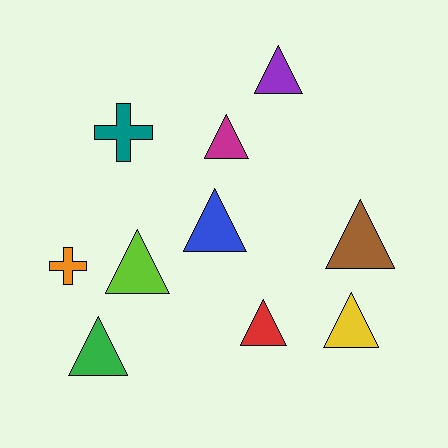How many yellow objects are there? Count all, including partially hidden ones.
There is 1 yellow object.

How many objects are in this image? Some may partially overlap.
There are 10 objects.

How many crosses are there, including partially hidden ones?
There are 2 crosses.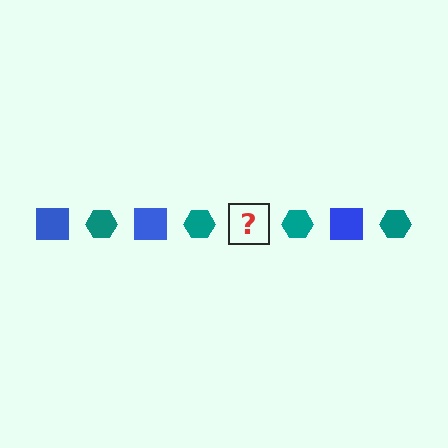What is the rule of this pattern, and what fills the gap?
The rule is that the pattern alternates between blue square and teal hexagon. The gap should be filled with a blue square.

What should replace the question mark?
The question mark should be replaced with a blue square.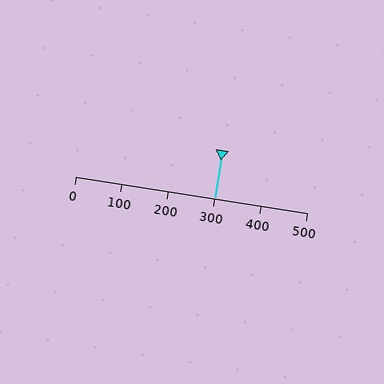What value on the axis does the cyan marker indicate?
The marker indicates approximately 300.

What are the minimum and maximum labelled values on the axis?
The axis runs from 0 to 500.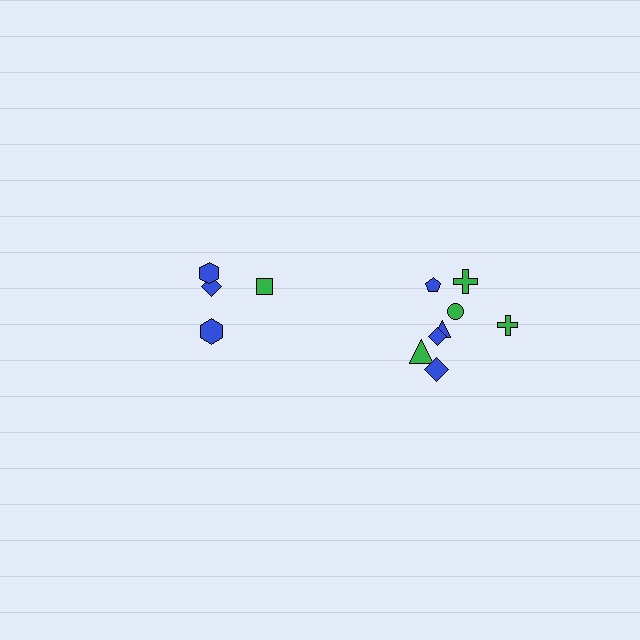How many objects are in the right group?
There are 8 objects.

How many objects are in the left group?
There are 4 objects.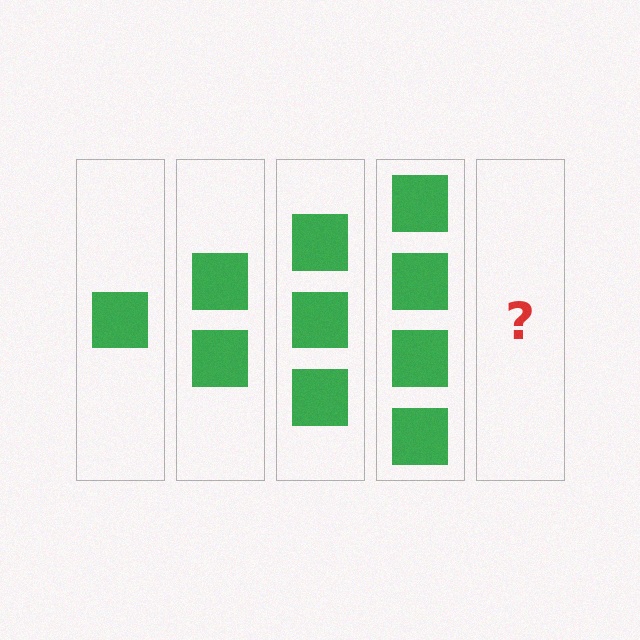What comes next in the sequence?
The next element should be 5 squares.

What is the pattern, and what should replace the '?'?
The pattern is that each step adds one more square. The '?' should be 5 squares.